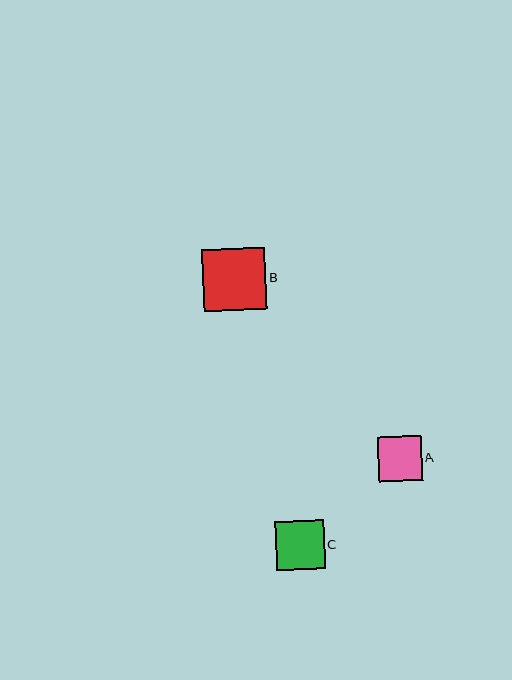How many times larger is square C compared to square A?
Square C is approximately 1.1 times the size of square A.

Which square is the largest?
Square B is the largest with a size of approximately 63 pixels.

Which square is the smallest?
Square A is the smallest with a size of approximately 44 pixels.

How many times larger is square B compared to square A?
Square B is approximately 1.4 times the size of square A.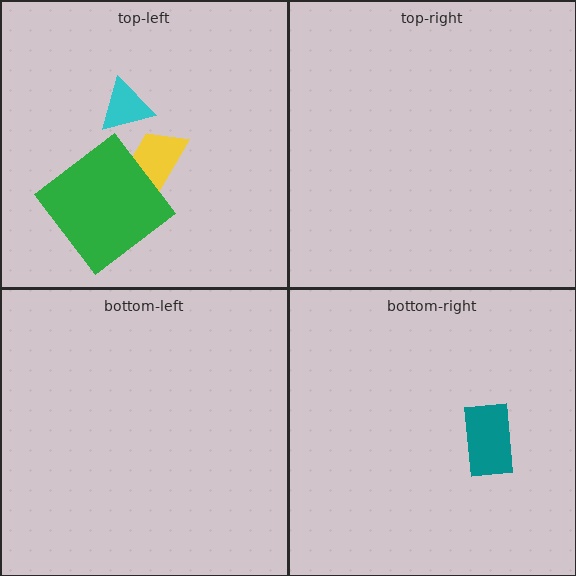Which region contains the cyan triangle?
The top-left region.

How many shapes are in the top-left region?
3.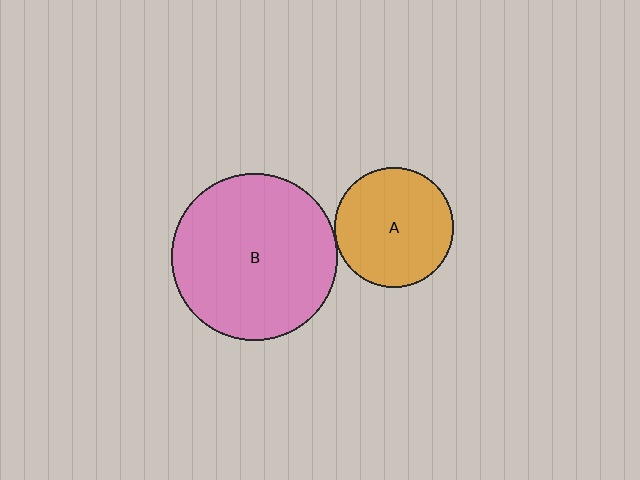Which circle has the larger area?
Circle B (pink).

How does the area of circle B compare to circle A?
Approximately 1.9 times.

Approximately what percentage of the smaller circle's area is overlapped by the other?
Approximately 5%.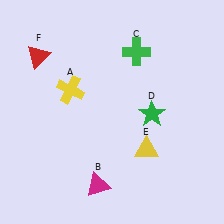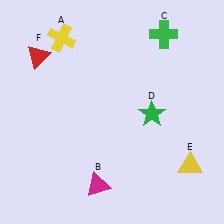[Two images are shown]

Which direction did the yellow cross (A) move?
The yellow cross (A) moved up.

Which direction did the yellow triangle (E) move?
The yellow triangle (E) moved right.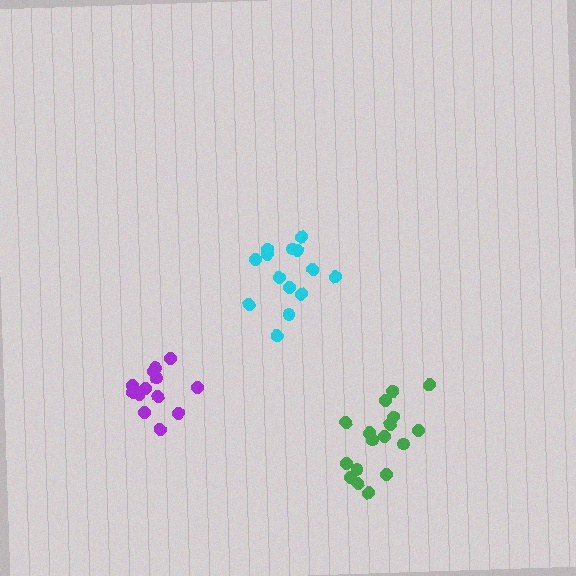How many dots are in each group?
Group 1: 14 dots, Group 2: 17 dots, Group 3: 13 dots (44 total).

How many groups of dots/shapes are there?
There are 3 groups.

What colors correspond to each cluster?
The clusters are colored: cyan, green, purple.